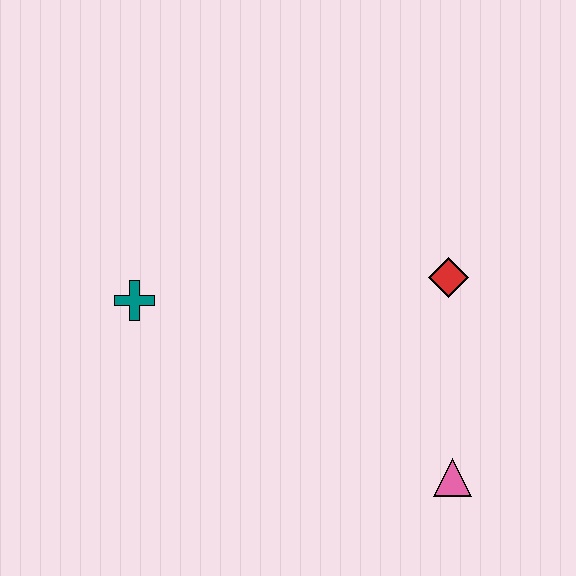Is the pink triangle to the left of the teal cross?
No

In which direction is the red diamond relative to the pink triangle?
The red diamond is above the pink triangle.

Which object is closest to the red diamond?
The pink triangle is closest to the red diamond.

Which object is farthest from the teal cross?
The pink triangle is farthest from the teal cross.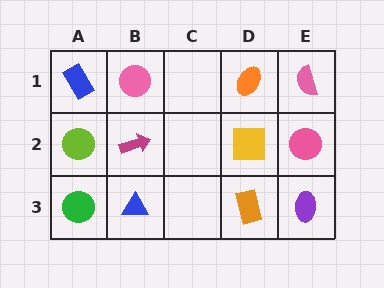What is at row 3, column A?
A green circle.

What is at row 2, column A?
A lime circle.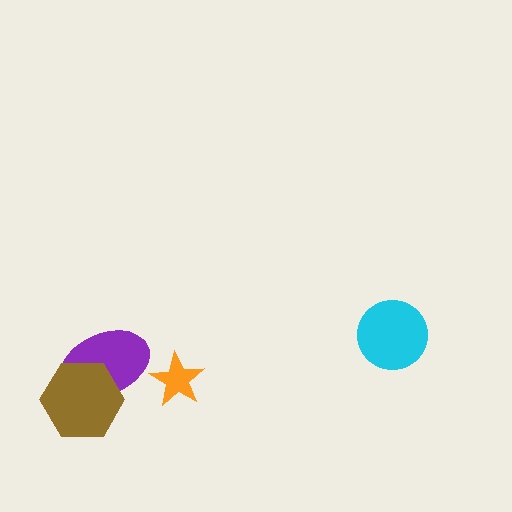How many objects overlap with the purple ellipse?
1 object overlaps with the purple ellipse.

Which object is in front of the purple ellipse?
The brown hexagon is in front of the purple ellipse.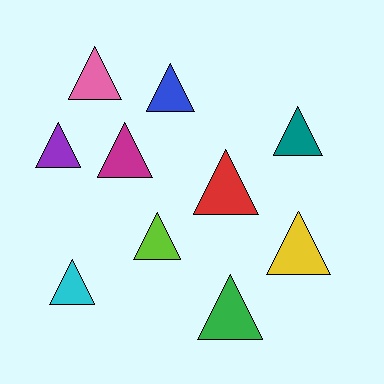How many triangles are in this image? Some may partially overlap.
There are 10 triangles.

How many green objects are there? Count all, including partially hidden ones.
There is 1 green object.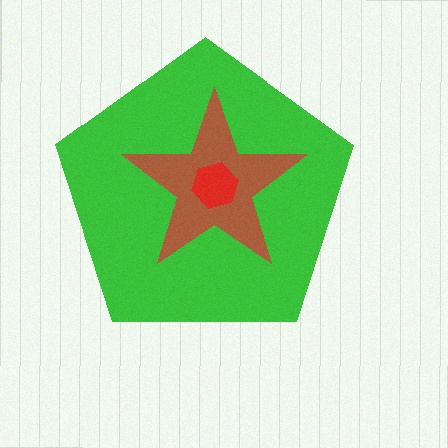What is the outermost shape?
The green pentagon.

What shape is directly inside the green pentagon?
The brown star.